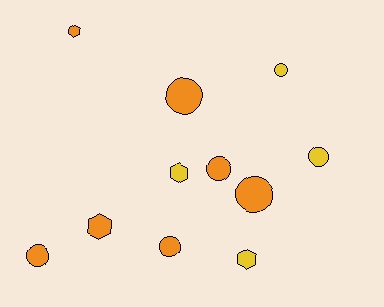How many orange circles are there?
There are 5 orange circles.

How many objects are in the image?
There are 11 objects.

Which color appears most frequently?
Orange, with 7 objects.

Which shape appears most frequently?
Circle, with 7 objects.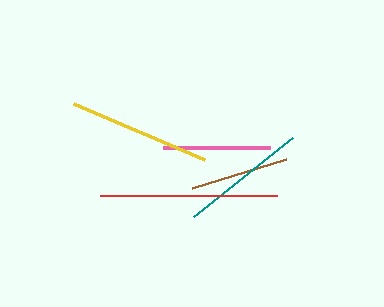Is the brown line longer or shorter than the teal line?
The teal line is longer than the brown line.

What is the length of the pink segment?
The pink segment is approximately 107 pixels long.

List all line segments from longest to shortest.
From longest to shortest: red, yellow, teal, pink, brown.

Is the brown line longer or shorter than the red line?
The red line is longer than the brown line.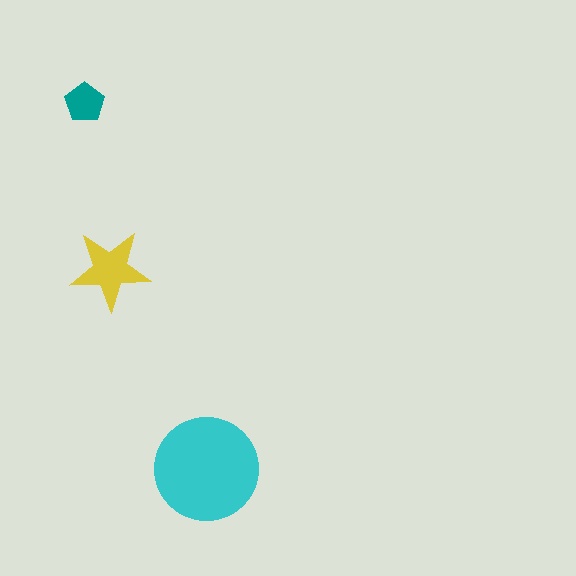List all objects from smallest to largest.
The teal pentagon, the yellow star, the cyan circle.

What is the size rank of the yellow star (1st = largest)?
2nd.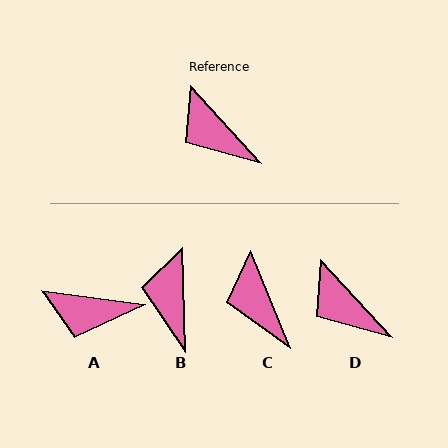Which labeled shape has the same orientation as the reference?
D.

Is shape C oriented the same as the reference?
No, it is off by about 20 degrees.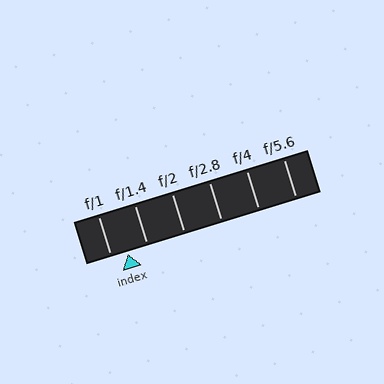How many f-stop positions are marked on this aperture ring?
There are 6 f-stop positions marked.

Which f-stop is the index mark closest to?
The index mark is closest to f/1.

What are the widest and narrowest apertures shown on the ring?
The widest aperture shown is f/1 and the narrowest is f/5.6.